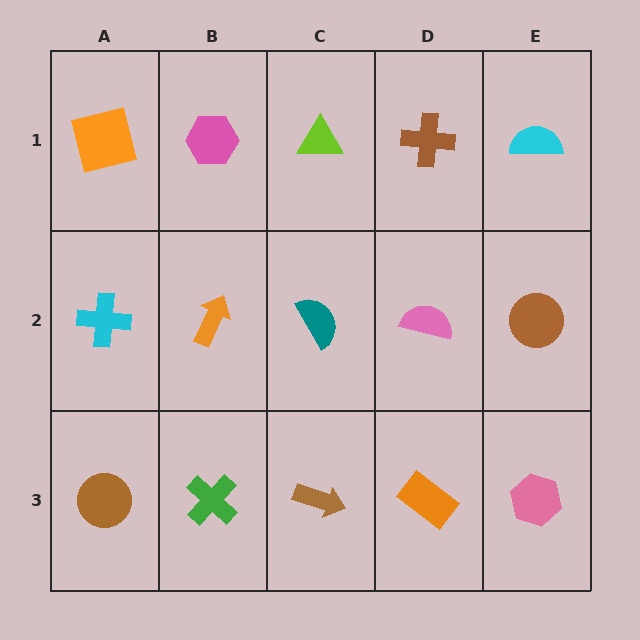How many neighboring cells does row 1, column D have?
3.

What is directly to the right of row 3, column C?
An orange rectangle.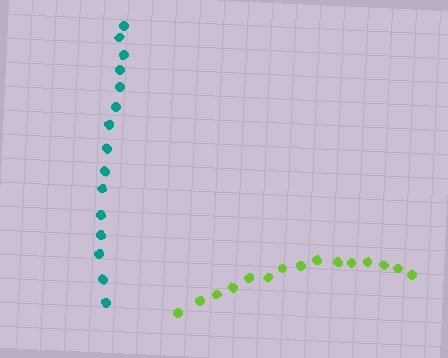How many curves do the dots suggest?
There are 2 distinct paths.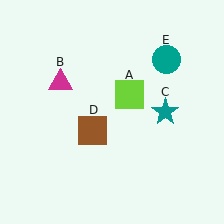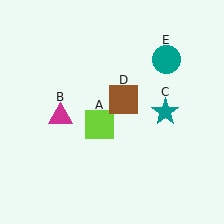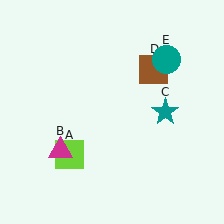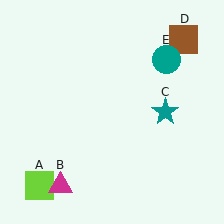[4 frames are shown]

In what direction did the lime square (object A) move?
The lime square (object A) moved down and to the left.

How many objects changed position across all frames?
3 objects changed position: lime square (object A), magenta triangle (object B), brown square (object D).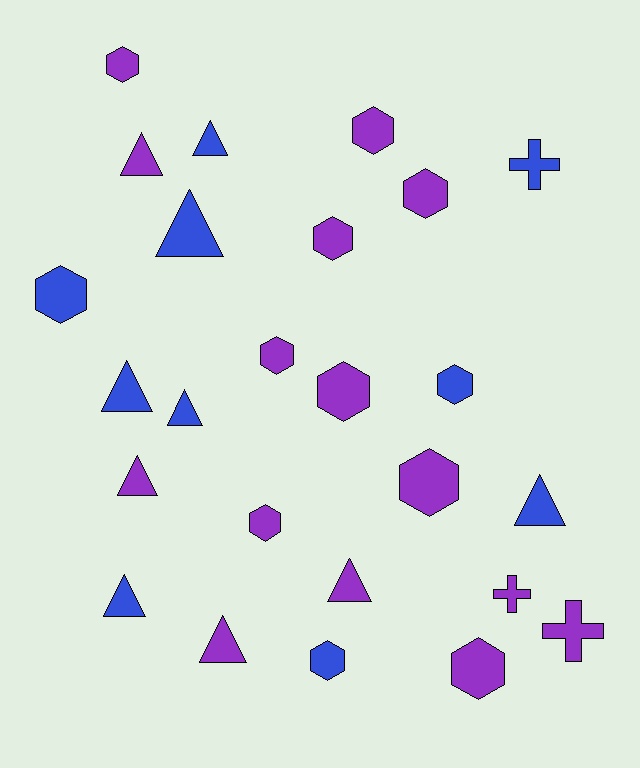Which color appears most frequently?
Purple, with 15 objects.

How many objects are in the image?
There are 25 objects.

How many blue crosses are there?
There is 1 blue cross.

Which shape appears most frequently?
Hexagon, with 12 objects.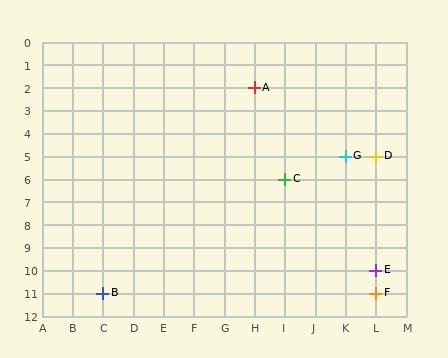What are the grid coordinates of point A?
Point A is at grid coordinates (H, 2).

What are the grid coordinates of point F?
Point F is at grid coordinates (L, 11).